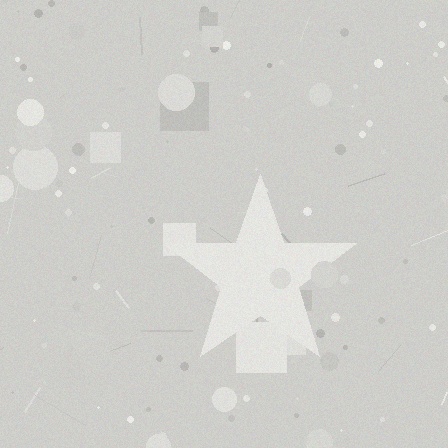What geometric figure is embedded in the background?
A star is embedded in the background.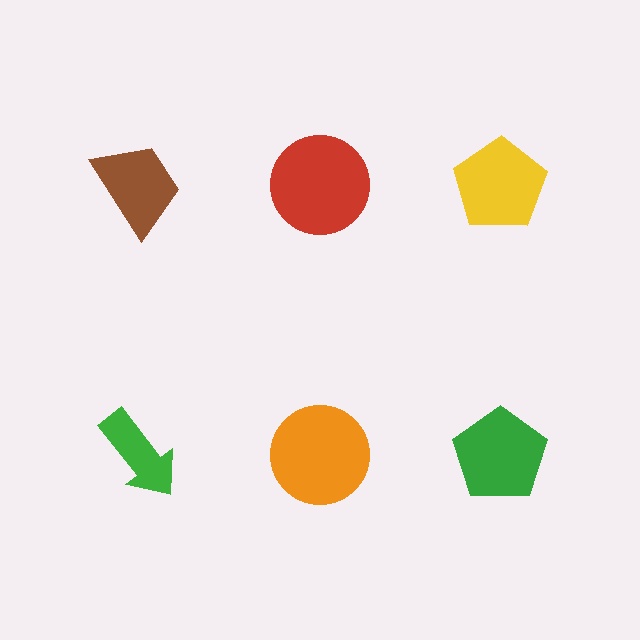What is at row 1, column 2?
A red circle.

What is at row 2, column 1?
A green arrow.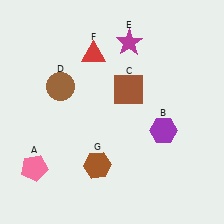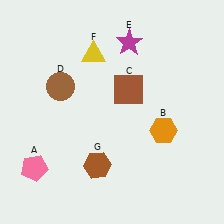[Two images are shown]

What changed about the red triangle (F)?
In Image 1, F is red. In Image 2, it changed to yellow.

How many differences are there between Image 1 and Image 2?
There are 2 differences between the two images.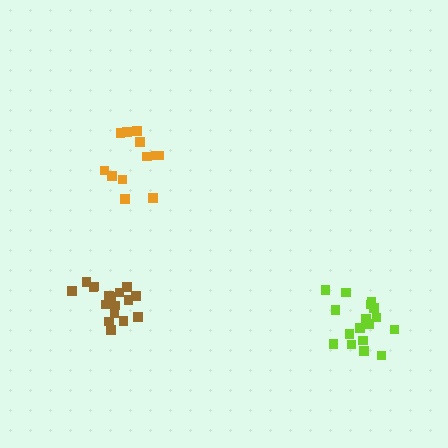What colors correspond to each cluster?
The clusters are colored: lime, brown, orange.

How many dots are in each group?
Group 1: 17 dots, Group 2: 17 dots, Group 3: 12 dots (46 total).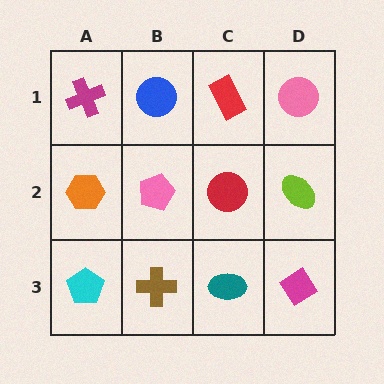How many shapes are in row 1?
4 shapes.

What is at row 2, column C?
A red circle.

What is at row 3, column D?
A magenta diamond.